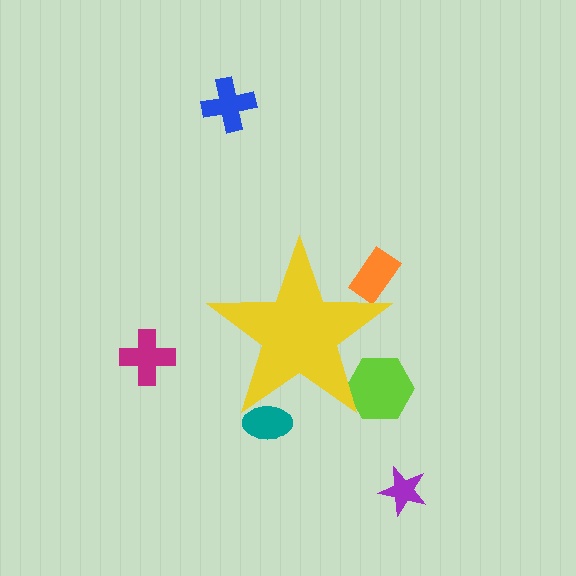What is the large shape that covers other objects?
A yellow star.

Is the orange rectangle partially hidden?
Yes, the orange rectangle is partially hidden behind the yellow star.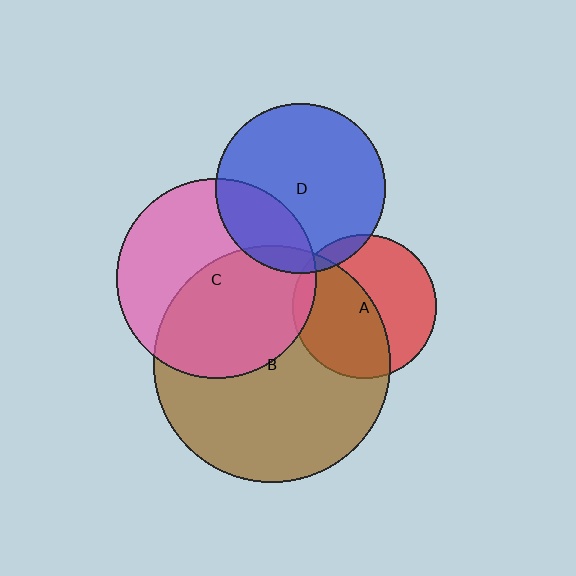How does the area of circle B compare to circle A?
Approximately 2.7 times.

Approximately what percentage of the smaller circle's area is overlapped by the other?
Approximately 5%.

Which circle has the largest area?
Circle B (brown).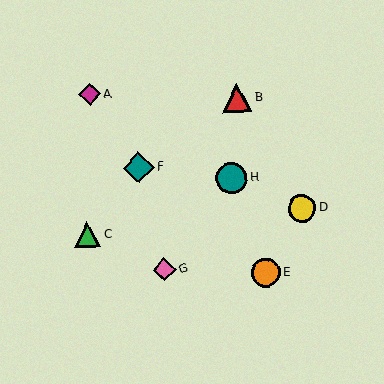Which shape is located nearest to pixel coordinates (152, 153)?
The teal diamond (labeled F) at (138, 168) is nearest to that location.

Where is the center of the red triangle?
The center of the red triangle is at (237, 97).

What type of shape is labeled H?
Shape H is a teal circle.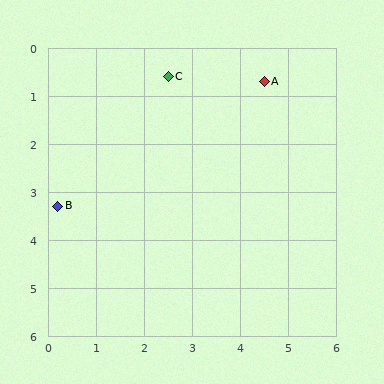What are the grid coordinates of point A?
Point A is at approximately (4.5, 0.7).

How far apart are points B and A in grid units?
Points B and A are about 5.0 grid units apart.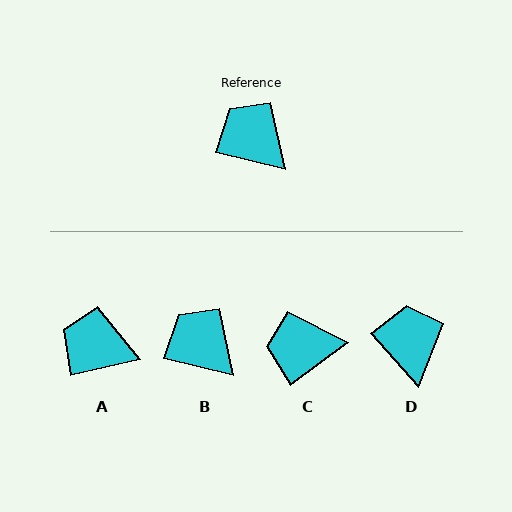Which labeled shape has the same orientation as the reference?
B.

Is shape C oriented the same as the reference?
No, it is off by about 51 degrees.